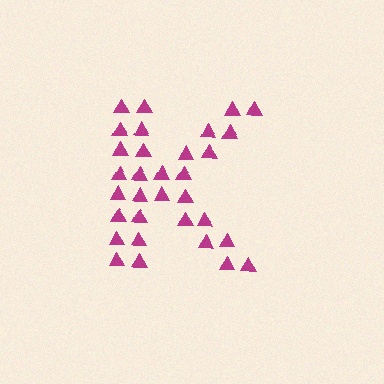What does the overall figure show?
The overall figure shows the letter K.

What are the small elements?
The small elements are triangles.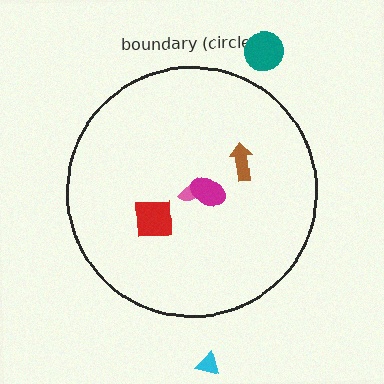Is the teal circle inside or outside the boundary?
Outside.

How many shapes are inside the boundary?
4 inside, 2 outside.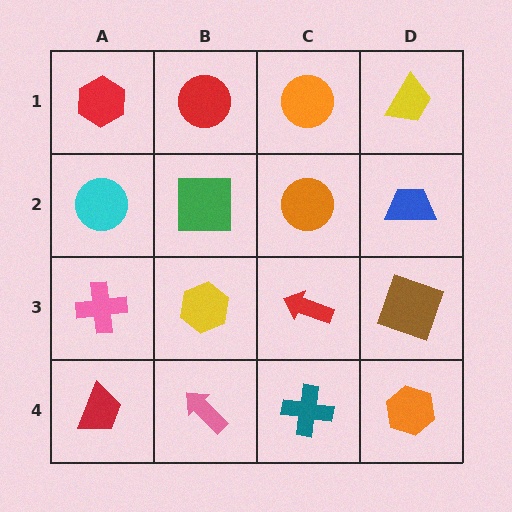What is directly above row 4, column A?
A pink cross.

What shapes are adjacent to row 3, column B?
A green square (row 2, column B), a pink arrow (row 4, column B), a pink cross (row 3, column A), a red arrow (row 3, column C).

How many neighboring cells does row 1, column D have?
2.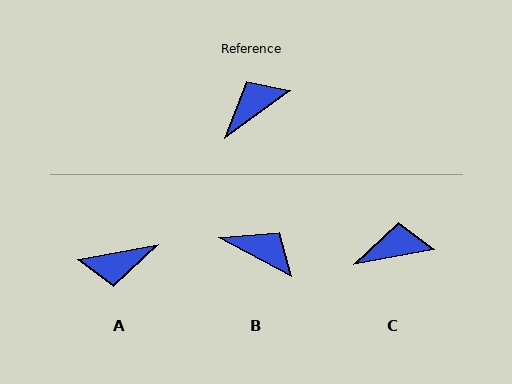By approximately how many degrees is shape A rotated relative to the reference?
Approximately 154 degrees counter-clockwise.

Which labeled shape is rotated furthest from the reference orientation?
A, about 154 degrees away.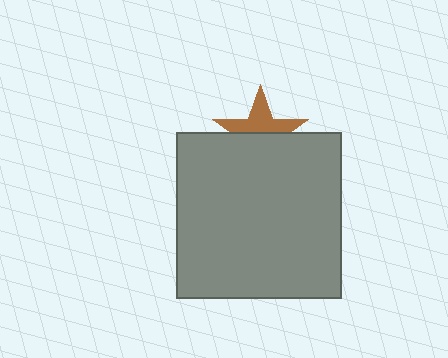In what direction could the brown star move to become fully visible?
The brown star could move up. That would shift it out from behind the gray square entirely.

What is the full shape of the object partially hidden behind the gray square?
The partially hidden object is a brown star.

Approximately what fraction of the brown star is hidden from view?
Roughly 53% of the brown star is hidden behind the gray square.